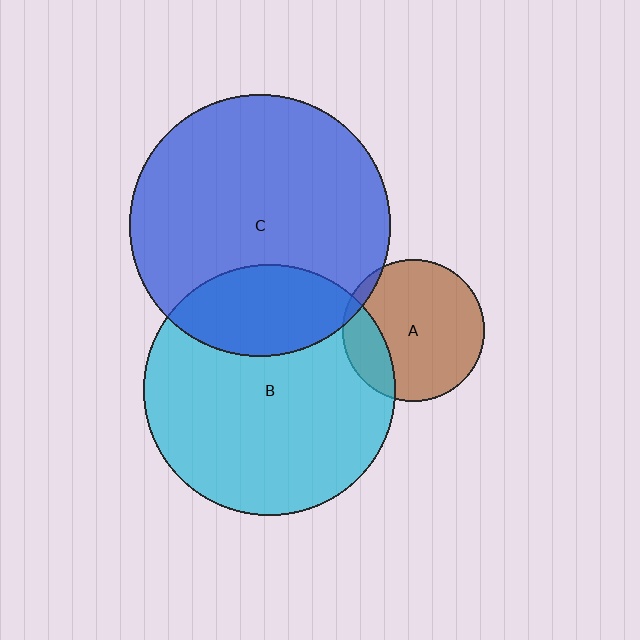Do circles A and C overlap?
Yes.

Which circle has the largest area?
Circle C (blue).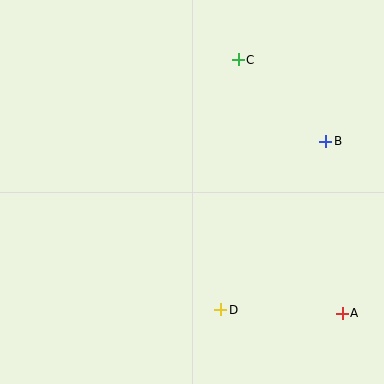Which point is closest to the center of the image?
Point D at (221, 310) is closest to the center.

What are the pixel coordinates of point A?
Point A is at (342, 314).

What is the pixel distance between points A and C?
The distance between A and C is 274 pixels.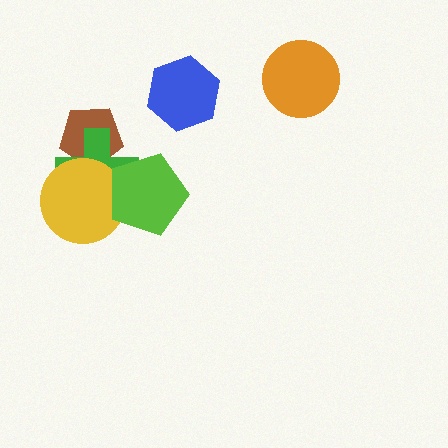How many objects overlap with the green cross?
3 objects overlap with the green cross.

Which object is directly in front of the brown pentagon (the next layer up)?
The green cross is directly in front of the brown pentagon.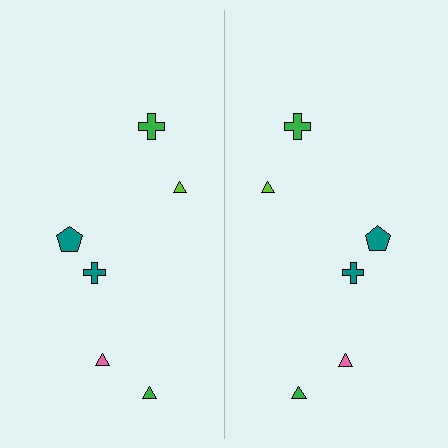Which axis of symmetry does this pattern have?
The pattern has a vertical axis of symmetry running through the center of the image.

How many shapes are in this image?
There are 12 shapes in this image.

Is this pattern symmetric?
Yes, this pattern has bilateral (reflection) symmetry.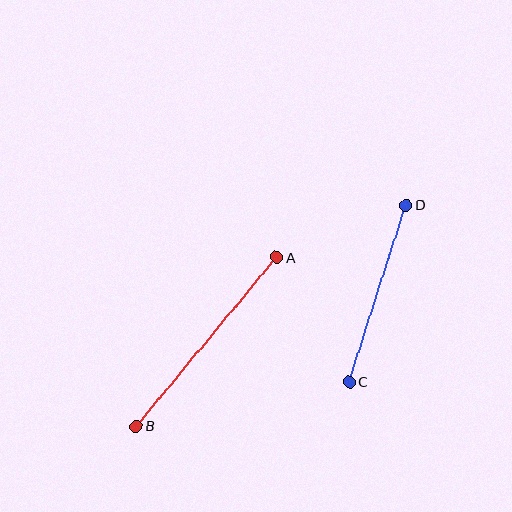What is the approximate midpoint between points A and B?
The midpoint is at approximately (206, 342) pixels.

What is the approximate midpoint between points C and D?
The midpoint is at approximately (378, 293) pixels.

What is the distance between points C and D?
The distance is approximately 185 pixels.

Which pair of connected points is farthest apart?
Points A and B are farthest apart.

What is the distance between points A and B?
The distance is approximately 220 pixels.